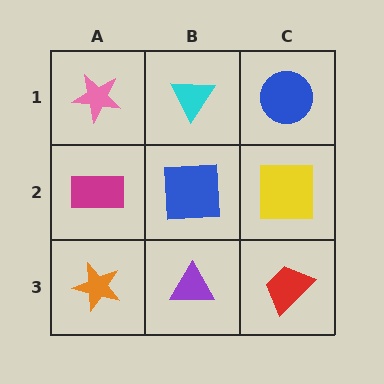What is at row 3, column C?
A red trapezoid.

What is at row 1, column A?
A pink star.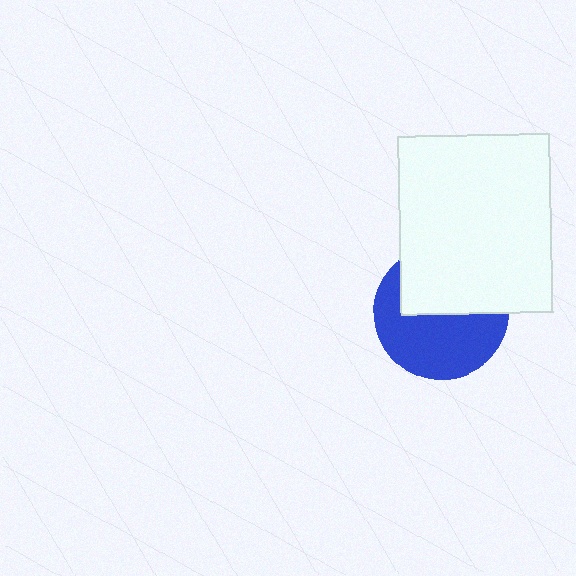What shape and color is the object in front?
The object in front is a white rectangle.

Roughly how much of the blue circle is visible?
About half of it is visible (roughly 55%).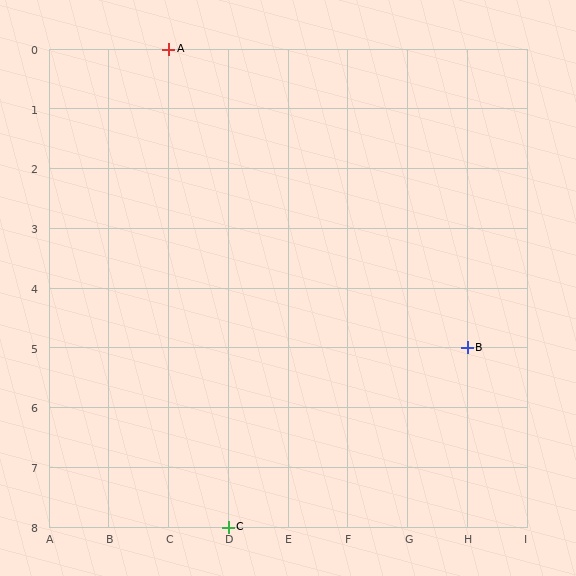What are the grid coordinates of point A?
Point A is at grid coordinates (C, 0).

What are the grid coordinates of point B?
Point B is at grid coordinates (H, 5).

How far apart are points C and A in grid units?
Points C and A are 1 column and 8 rows apart (about 8.1 grid units diagonally).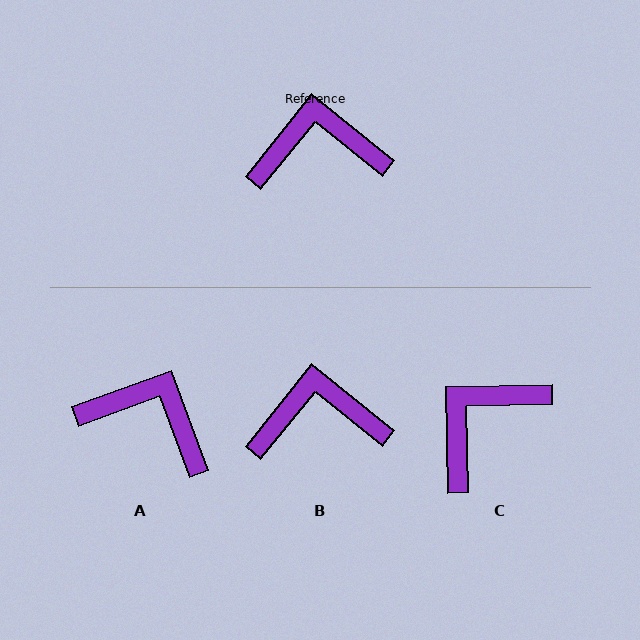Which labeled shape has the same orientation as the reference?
B.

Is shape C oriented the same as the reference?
No, it is off by about 40 degrees.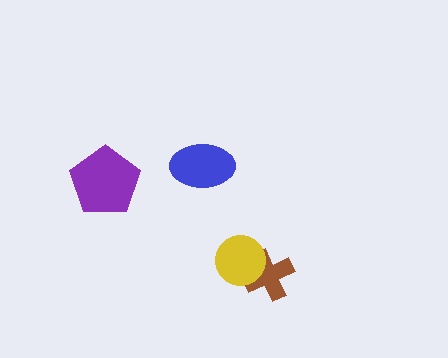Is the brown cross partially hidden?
Yes, it is partially covered by another shape.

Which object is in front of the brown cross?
The yellow circle is in front of the brown cross.